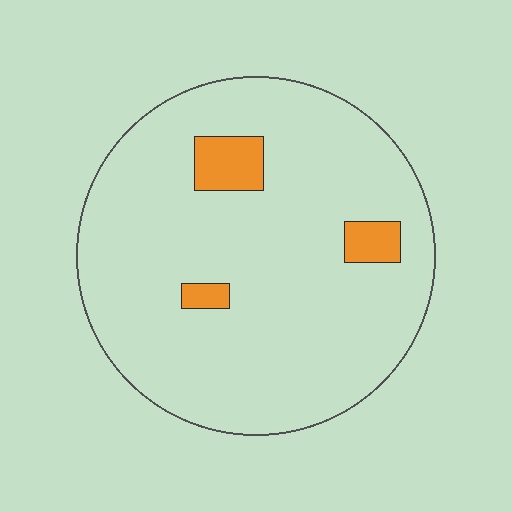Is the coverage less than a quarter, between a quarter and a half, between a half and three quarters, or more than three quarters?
Less than a quarter.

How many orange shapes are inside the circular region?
3.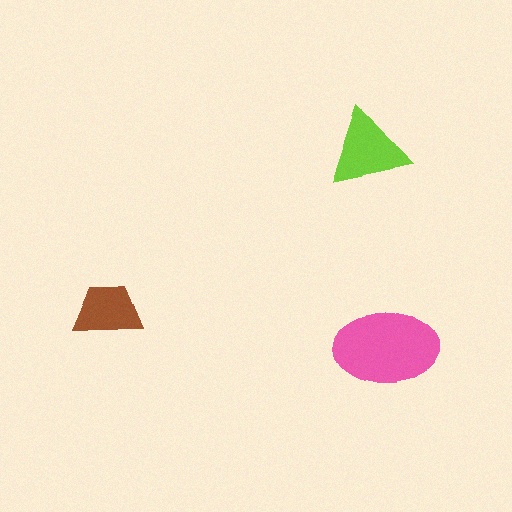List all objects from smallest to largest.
The brown trapezoid, the lime triangle, the pink ellipse.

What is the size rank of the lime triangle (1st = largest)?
2nd.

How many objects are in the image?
There are 3 objects in the image.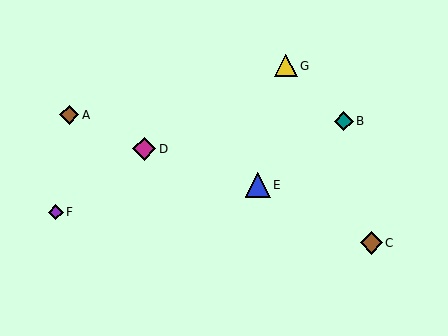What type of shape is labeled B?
Shape B is a teal diamond.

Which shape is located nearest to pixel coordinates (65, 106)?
The brown diamond (labeled A) at (69, 115) is nearest to that location.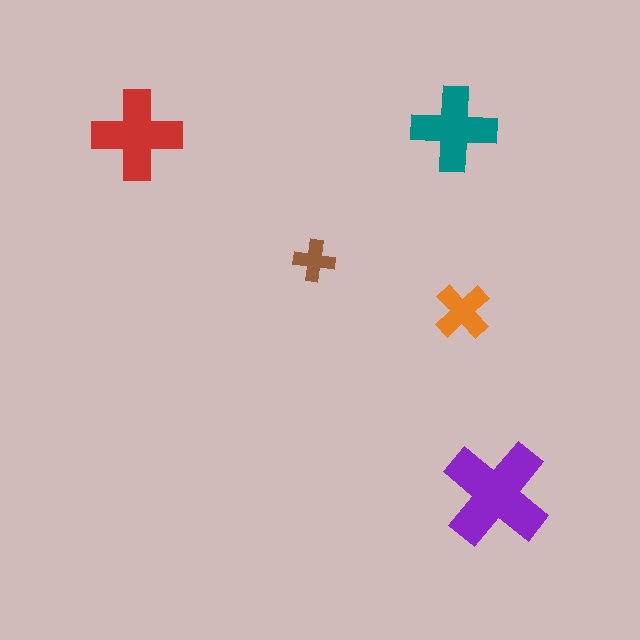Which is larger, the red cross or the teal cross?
The red one.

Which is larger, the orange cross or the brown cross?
The orange one.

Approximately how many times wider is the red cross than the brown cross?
About 2 times wider.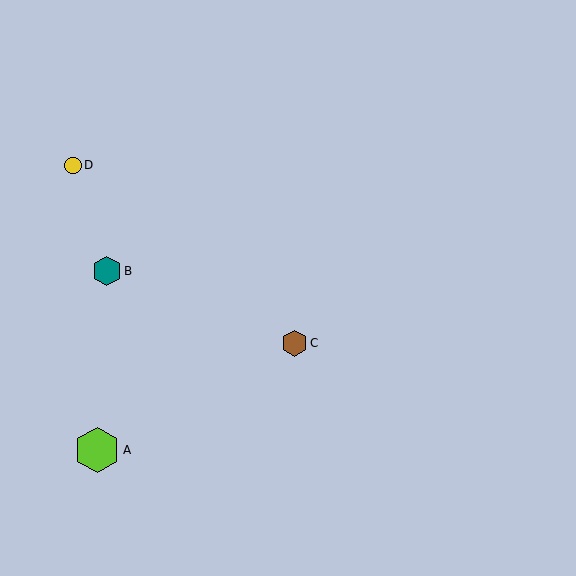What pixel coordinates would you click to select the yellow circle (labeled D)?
Click at (73, 165) to select the yellow circle D.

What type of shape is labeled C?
Shape C is a brown hexagon.